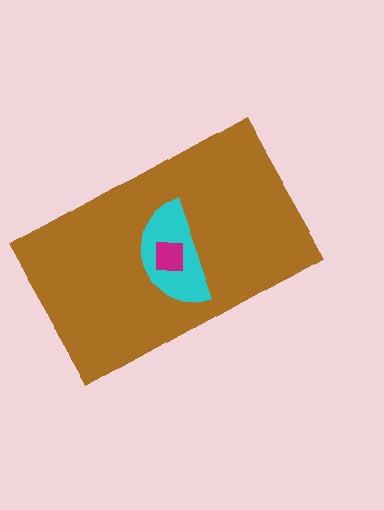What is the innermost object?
The magenta square.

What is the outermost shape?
The brown rectangle.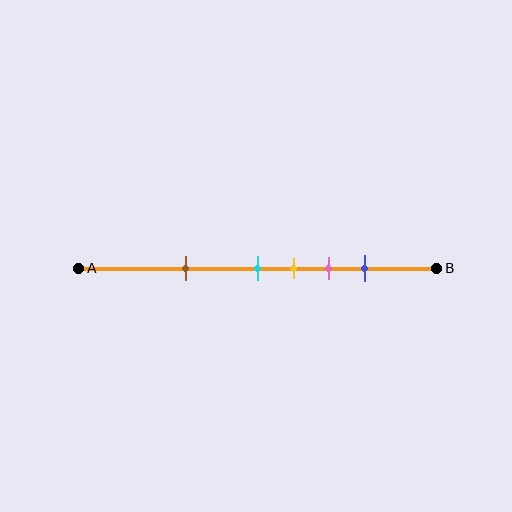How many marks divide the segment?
There are 5 marks dividing the segment.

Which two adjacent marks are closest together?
The cyan and yellow marks are the closest adjacent pair.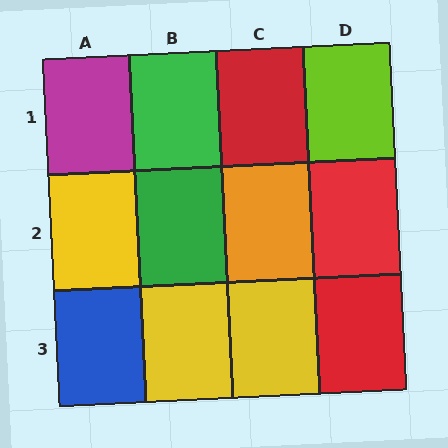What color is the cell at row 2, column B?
Green.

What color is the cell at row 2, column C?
Orange.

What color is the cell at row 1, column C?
Red.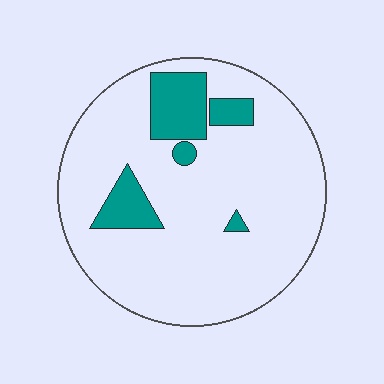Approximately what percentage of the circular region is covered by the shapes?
Approximately 15%.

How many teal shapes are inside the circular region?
5.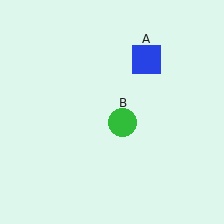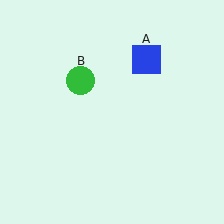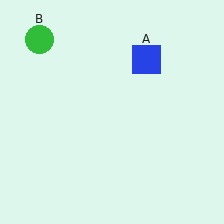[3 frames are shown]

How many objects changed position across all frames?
1 object changed position: green circle (object B).